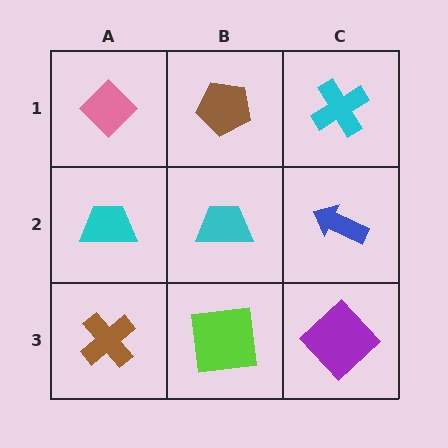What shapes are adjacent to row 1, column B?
A cyan trapezoid (row 2, column B), a pink diamond (row 1, column A), a cyan cross (row 1, column C).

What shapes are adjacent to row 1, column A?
A cyan trapezoid (row 2, column A), a brown pentagon (row 1, column B).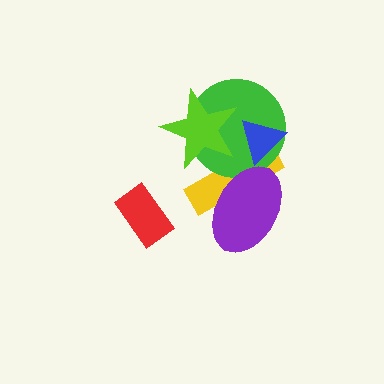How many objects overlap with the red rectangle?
0 objects overlap with the red rectangle.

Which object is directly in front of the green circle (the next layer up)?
The blue triangle is directly in front of the green circle.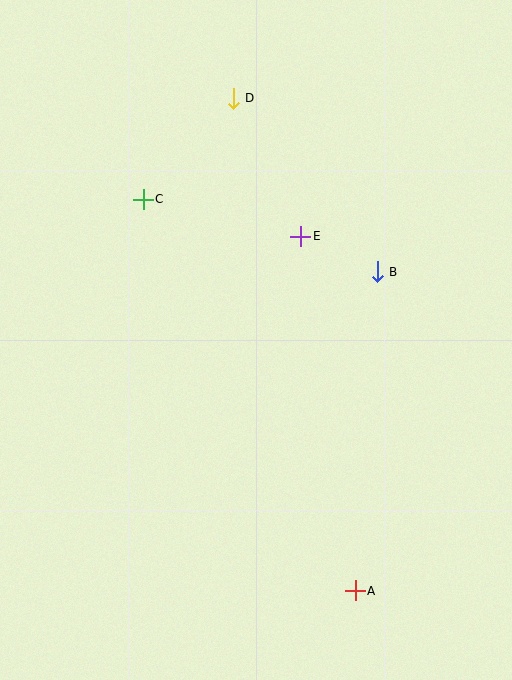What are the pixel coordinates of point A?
Point A is at (355, 591).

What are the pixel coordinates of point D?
Point D is at (233, 98).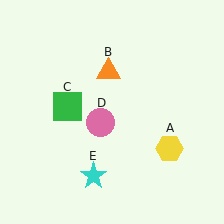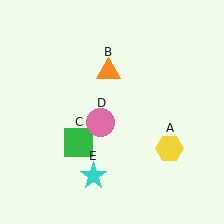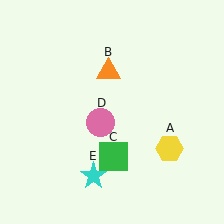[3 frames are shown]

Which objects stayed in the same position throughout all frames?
Yellow hexagon (object A) and orange triangle (object B) and pink circle (object D) and cyan star (object E) remained stationary.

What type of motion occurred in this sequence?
The green square (object C) rotated counterclockwise around the center of the scene.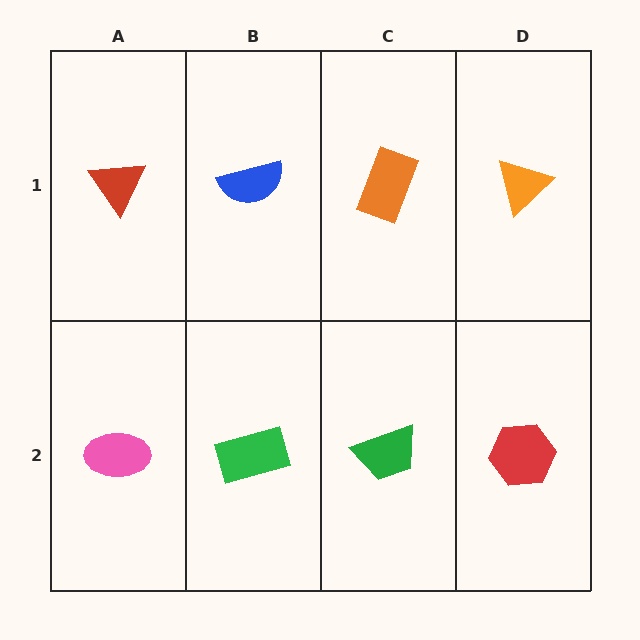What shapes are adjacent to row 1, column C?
A green trapezoid (row 2, column C), a blue semicircle (row 1, column B), an orange triangle (row 1, column D).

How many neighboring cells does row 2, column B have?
3.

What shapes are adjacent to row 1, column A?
A pink ellipse (row 2, column A), a blue semicircle (row 1, column B).